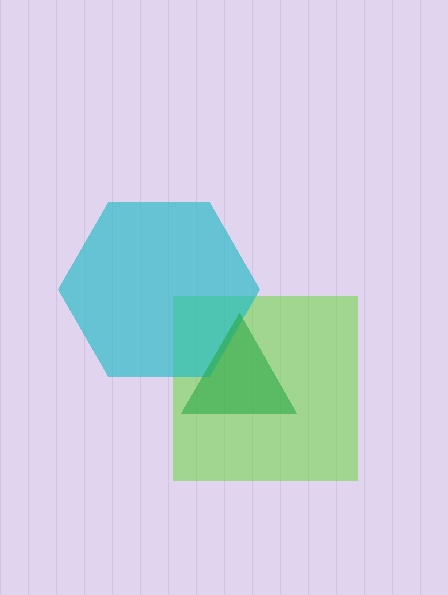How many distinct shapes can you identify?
There are 3 distinct shapes: a lime square, a cyan hexagon, a green triangle.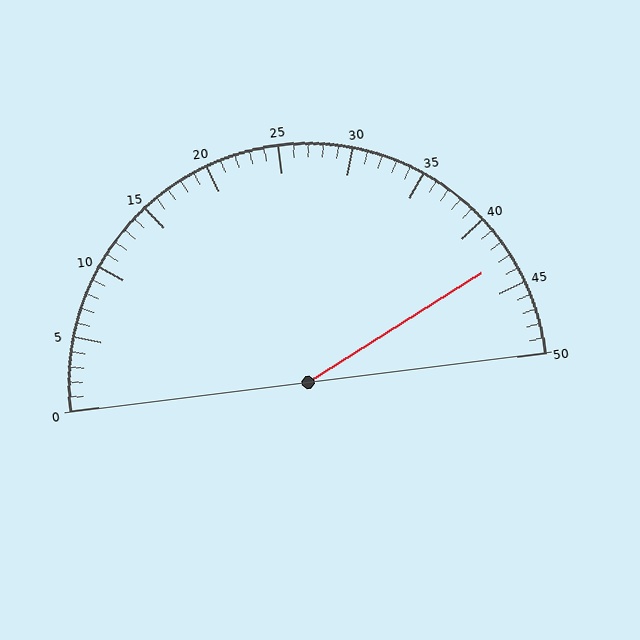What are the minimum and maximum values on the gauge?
The gauge ranges from 0 to 50.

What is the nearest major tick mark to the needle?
The nearest major tick mark is 45.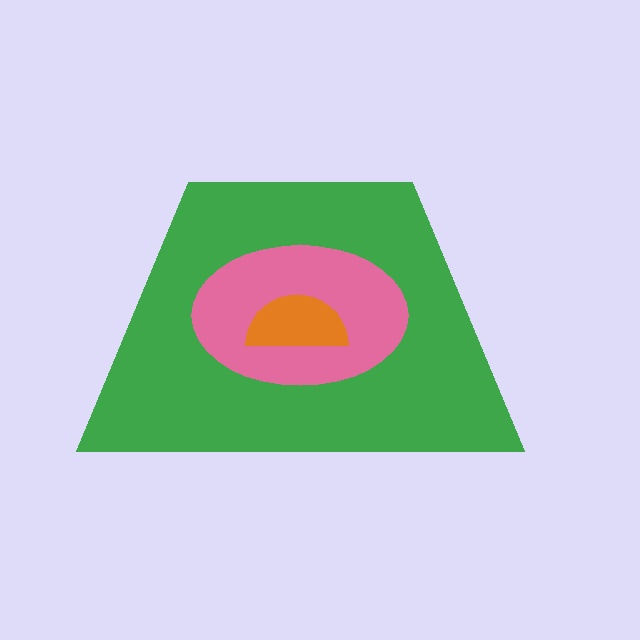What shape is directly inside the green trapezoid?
The pink ellipse.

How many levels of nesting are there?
3.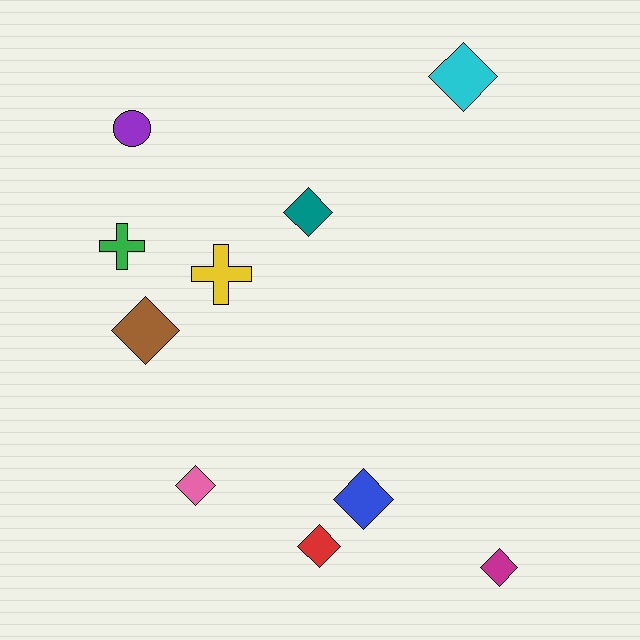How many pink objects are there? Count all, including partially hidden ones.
There is 1 pink object.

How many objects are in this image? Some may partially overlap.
There are 10 objects.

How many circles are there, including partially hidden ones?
There is 1 circle.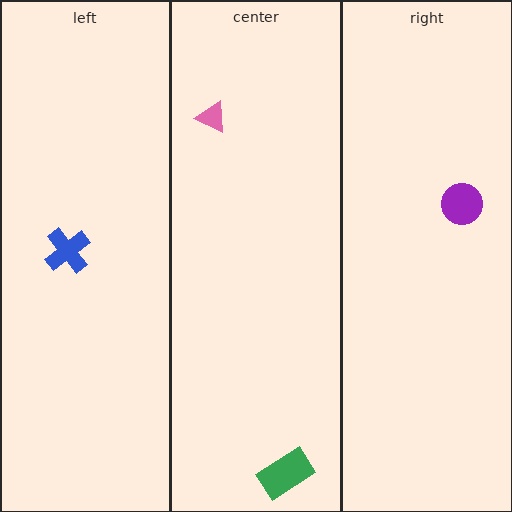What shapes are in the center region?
The pink triangle, the green rectangle.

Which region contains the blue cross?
The left region.